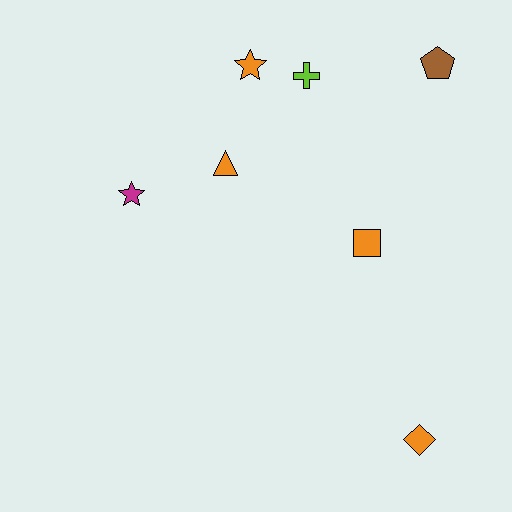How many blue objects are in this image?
There are no blue objects.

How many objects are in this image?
There are 7 objects.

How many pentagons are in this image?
There is 1 pentagon.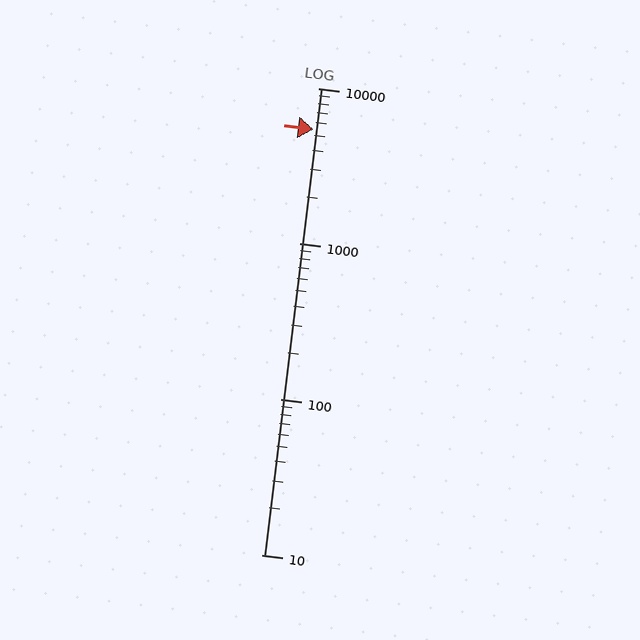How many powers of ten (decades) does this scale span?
The scale spans 3 decades, from 10 to 10000.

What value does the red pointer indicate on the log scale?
The pointer indicates approximately 5400.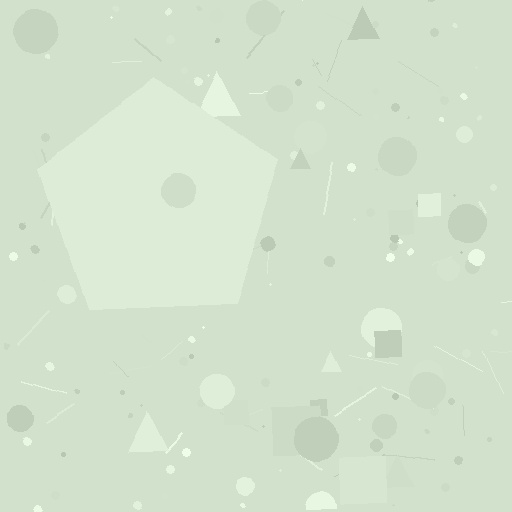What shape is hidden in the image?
A pentagon is hidden in the image.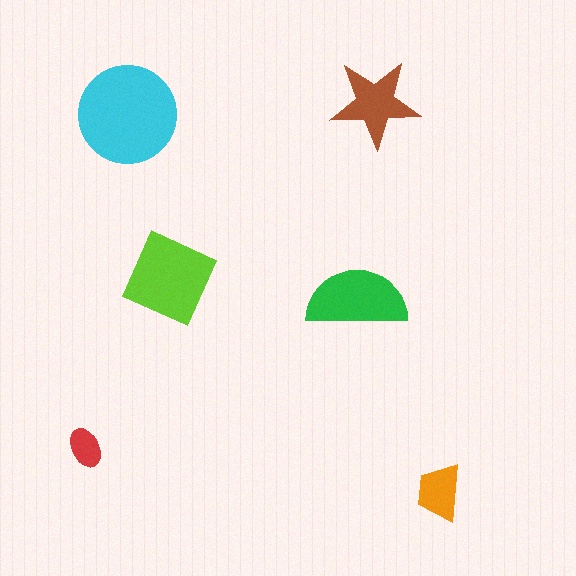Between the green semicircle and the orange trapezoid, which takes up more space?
The green semicircle.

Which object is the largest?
The cyan circle.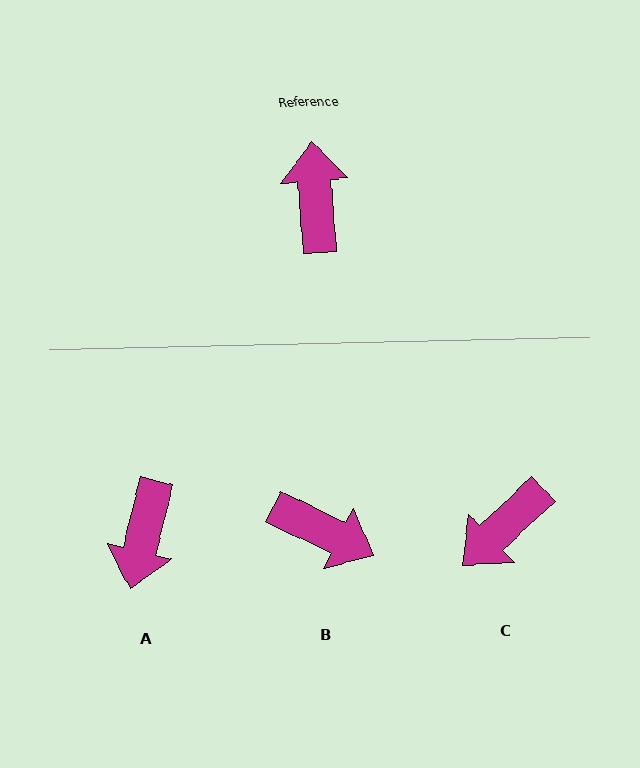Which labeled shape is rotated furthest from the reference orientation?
A, about 161 degrees away.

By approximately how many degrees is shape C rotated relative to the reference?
Approximately 129 degrees counter-clockwise.